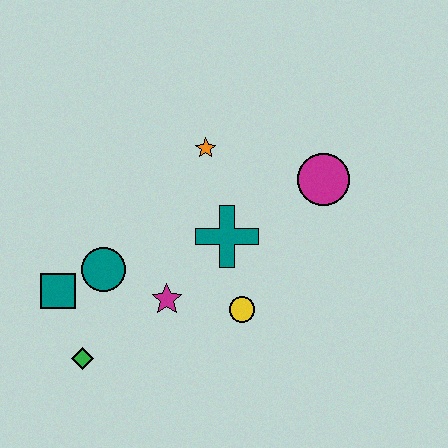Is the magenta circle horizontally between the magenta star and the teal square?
No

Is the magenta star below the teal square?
Yes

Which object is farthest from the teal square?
The magenta circle is farthest from the teal square.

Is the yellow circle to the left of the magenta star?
No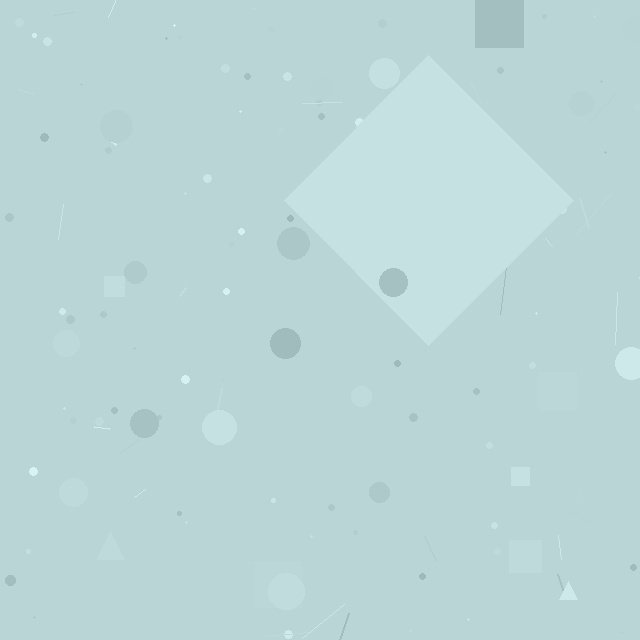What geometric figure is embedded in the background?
A diamond is embedded in the background.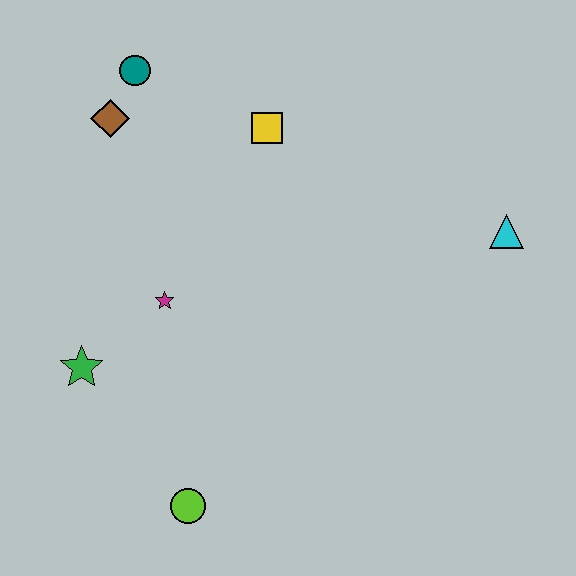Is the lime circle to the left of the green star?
No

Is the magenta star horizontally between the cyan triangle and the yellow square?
No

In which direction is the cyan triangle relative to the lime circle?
The cyan triangle is to the right of the lime circle.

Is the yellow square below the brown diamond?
Yes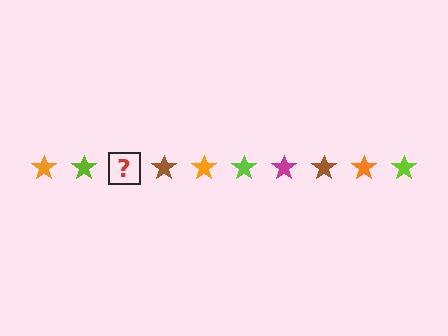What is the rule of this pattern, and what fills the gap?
The rule is that the pattern cycles through orange, lime, magenta, brown stars. The gap should be filled with a magenta star.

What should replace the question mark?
The question mark should be replaced with a magenta star.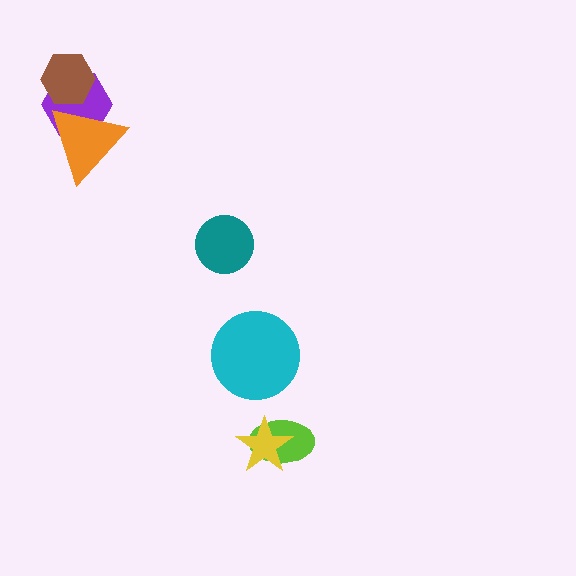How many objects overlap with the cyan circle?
0 objects overlap with the cyan circle.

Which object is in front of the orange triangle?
The brown hexagon is in front of the orange triangle.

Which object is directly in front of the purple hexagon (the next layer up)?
The orange triangle is directly in front of the purple hexagon.